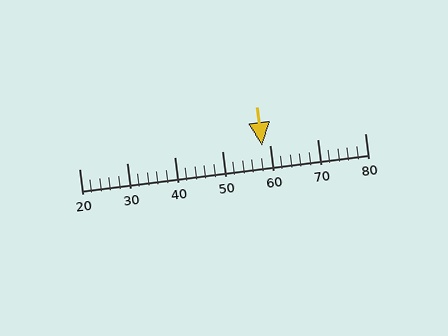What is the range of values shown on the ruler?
The ruler shows values from 20 to 80.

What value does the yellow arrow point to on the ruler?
The yellow arrow points to approximately 58.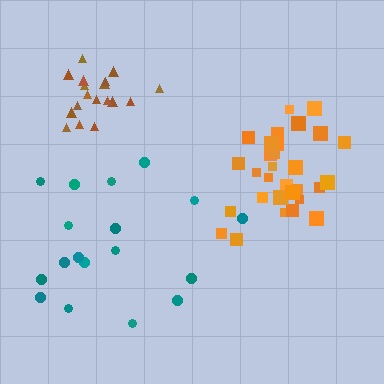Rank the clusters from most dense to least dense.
brown, orange, teal.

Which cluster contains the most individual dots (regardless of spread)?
Orange (30).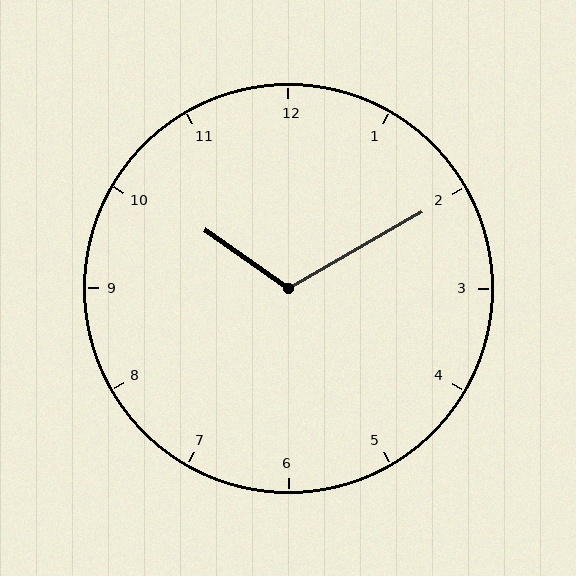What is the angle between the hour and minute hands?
Approximately 115 degrees.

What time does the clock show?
10:10.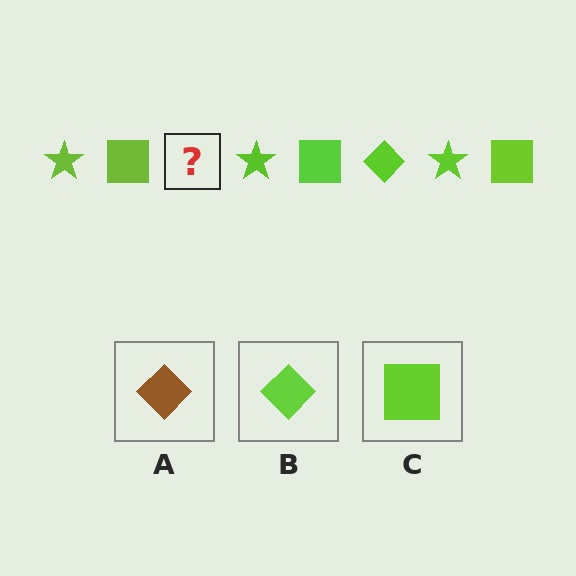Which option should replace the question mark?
Option B.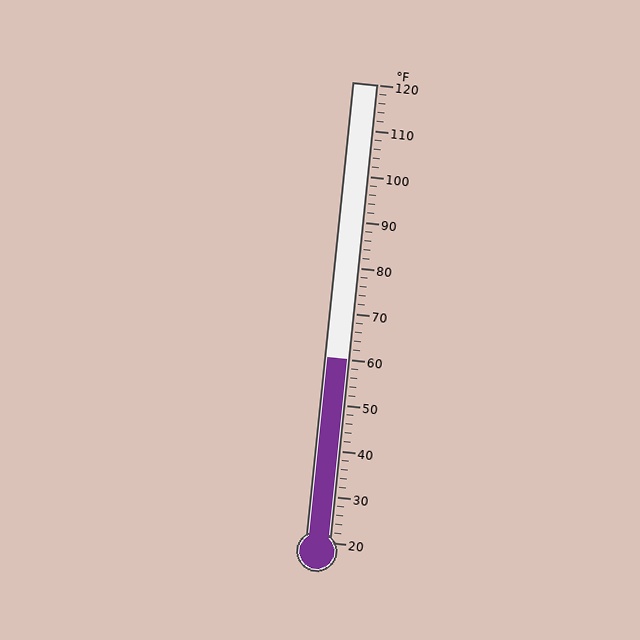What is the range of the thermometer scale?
The thermometer scale ranges from 20°F to 120°F.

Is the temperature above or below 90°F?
The temperature is below 90°F.